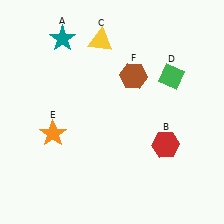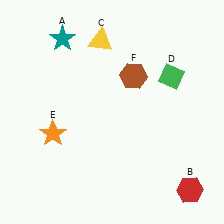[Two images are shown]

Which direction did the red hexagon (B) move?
The red hexagon (B) moved down.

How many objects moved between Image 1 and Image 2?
1 object moved between the two images.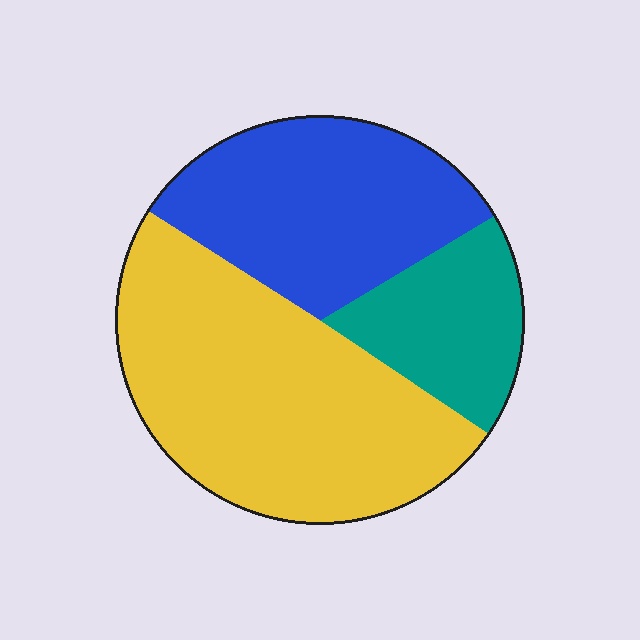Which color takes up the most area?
Yellow, at roughly 50%.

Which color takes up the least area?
Teal, at roughly 20%.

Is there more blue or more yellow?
Yellow.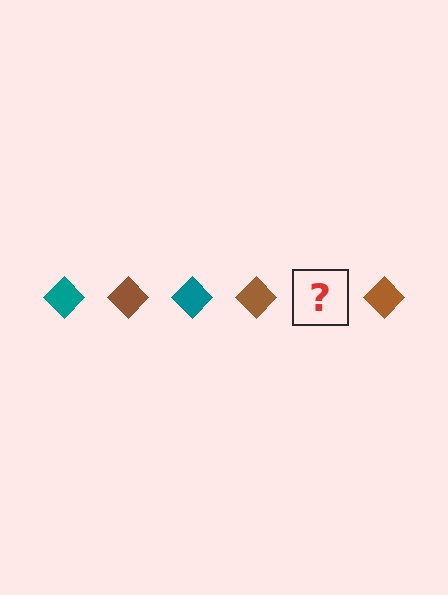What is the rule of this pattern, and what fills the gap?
The rule is that the pattern cycles through teal, brown diamonds. The gap should be filled with a teal diamond.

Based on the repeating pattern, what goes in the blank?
The blank should be a teal diamond.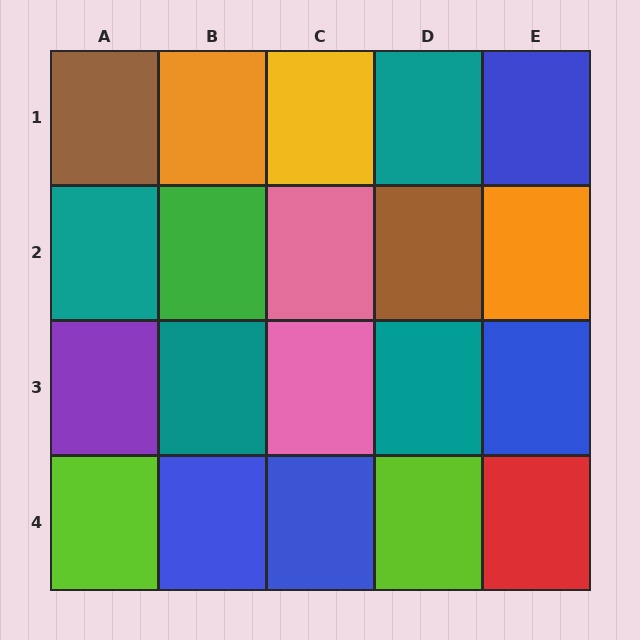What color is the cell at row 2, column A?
Teal.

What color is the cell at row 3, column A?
Purple.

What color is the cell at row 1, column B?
Orange.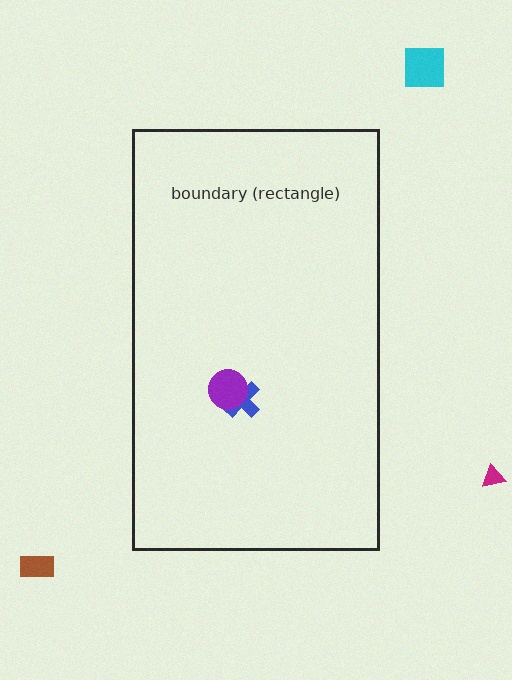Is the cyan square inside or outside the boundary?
Outside.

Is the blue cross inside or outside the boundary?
Inside.